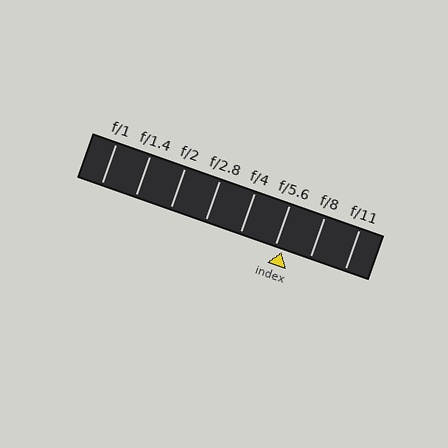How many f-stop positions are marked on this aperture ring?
There are 8 f-stop positions marked.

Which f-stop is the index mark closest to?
The index mark is closest to f/5.6.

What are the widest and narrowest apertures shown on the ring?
The widest aperture shown is f/1 and the narrowest is f/11.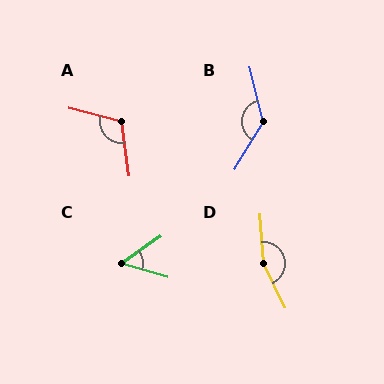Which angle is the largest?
D, at approximately 159 degrees.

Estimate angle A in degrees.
Approximately 112 degrees.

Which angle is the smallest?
C, at approximately 52 degrees.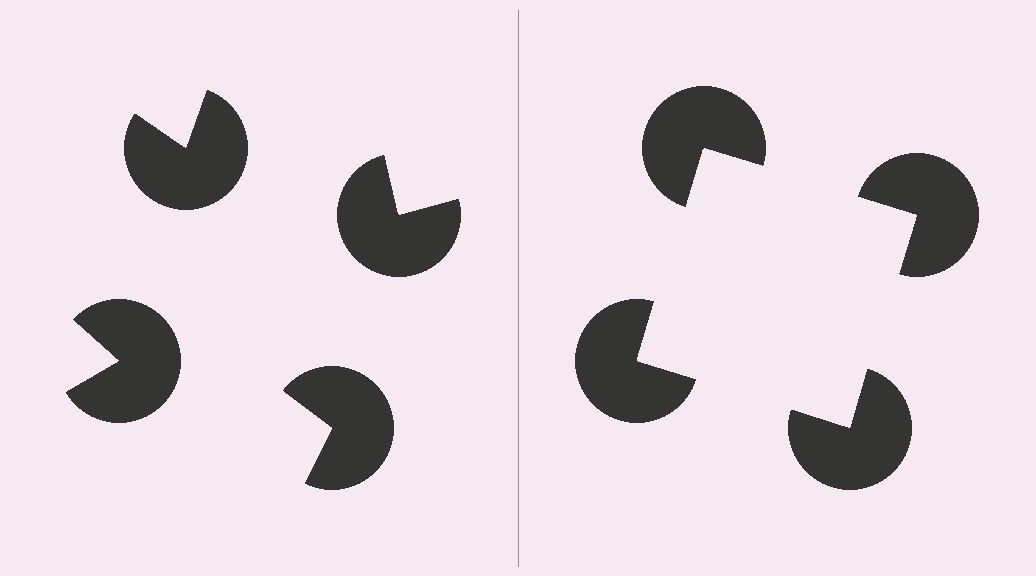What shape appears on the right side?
An illusory square.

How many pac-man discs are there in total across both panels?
8 — 4 on each side.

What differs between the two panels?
The pac-man discs are positioned identically on both sides; only the wedge orientations differ. On the right they align to a square; on the left they are misaligned.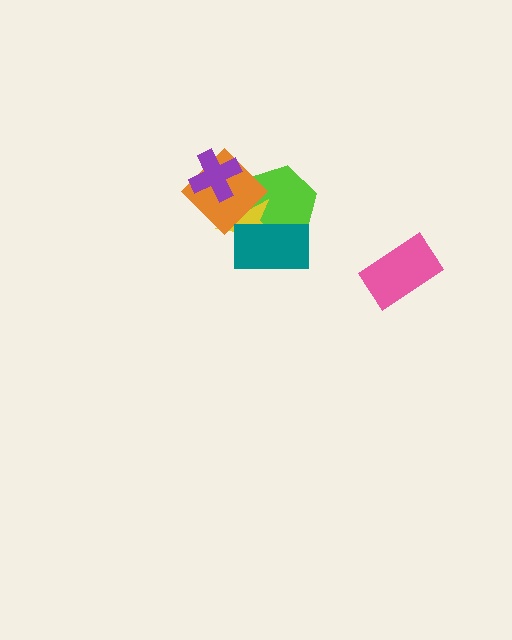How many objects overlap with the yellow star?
3 objects overlap with the yellow star.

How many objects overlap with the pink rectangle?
0 objects overlap with the pink rectangle.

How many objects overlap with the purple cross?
1 object overlaps with the purple cross.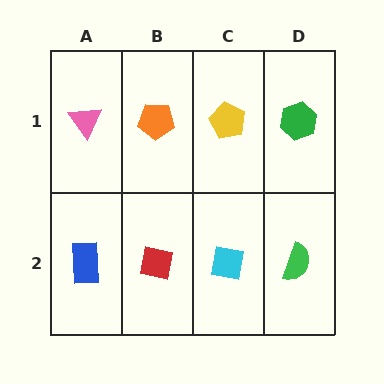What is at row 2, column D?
A green semicircle.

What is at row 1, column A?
A pink triangle.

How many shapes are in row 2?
4 shapes.